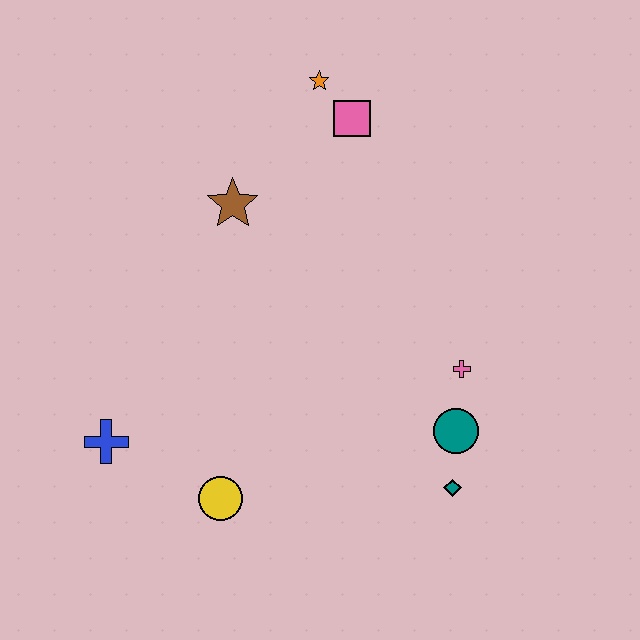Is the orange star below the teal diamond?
No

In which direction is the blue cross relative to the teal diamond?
The blue cross is to the left of the teal diamond.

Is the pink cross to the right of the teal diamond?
Yes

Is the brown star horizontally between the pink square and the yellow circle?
Yes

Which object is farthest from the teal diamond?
The orange star is farthest from the teal diamond.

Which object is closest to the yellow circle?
The blue cross is closest to the yellow circle.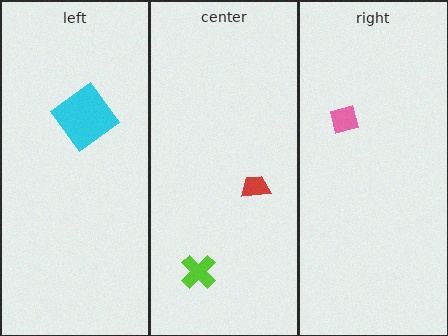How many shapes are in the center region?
2.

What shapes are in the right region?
The pink square.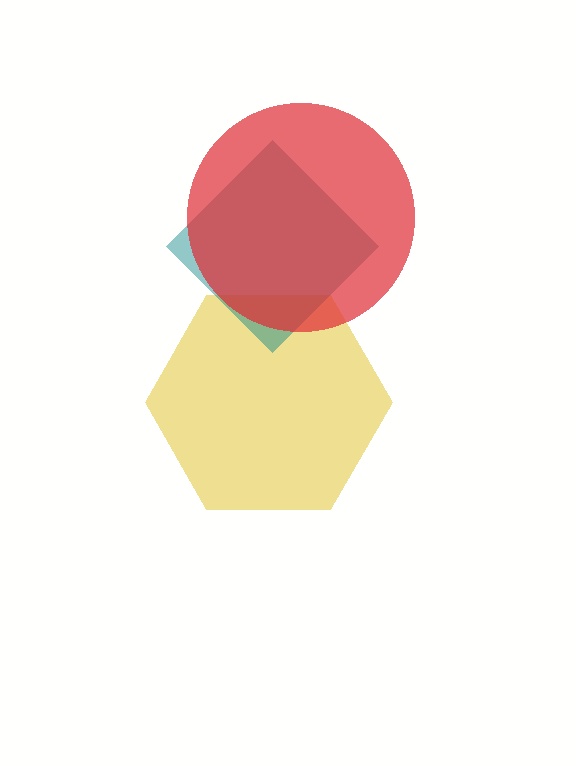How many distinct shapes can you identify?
There are 3 distinct shapes: a yellow hexagon, a teal diamond, a red circle.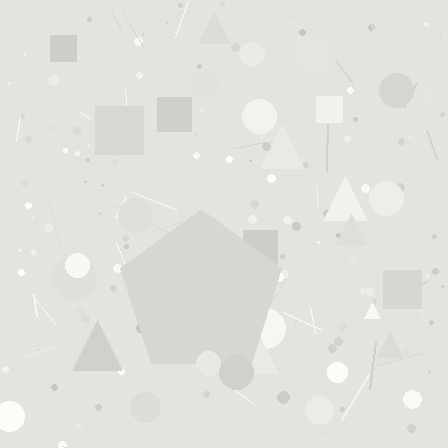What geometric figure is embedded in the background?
A pentagon is embedded in the background.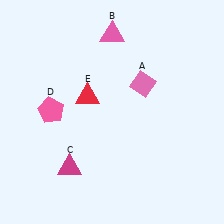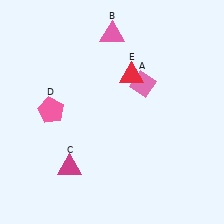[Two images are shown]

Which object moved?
The red triangle (E) moved right.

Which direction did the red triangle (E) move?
The red triangle (E) moved right.